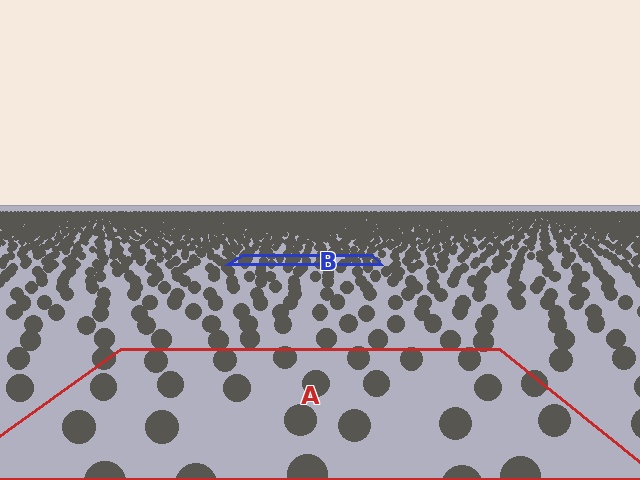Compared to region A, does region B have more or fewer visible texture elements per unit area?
Region B has more texture elements per unit area — they are packed more densely because it is farther away.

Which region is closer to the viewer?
Region A is closer. The texture elements there are larger and more spread out.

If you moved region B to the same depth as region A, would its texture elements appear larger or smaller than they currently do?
They would appear larger. At a closer depth, the same texture elements are projected at a bigger on-screen size.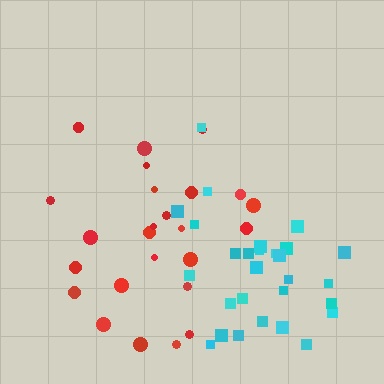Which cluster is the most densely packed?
Red.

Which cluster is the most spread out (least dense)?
Cyan.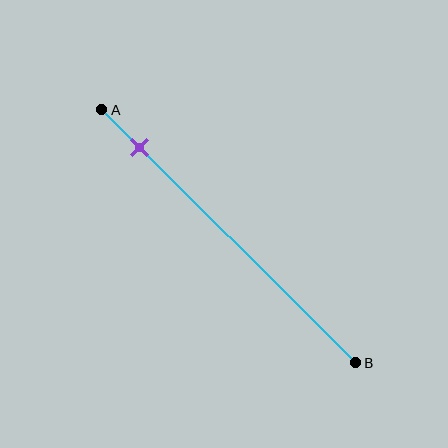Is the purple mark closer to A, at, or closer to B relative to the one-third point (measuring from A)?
The purple mark is closer to point A than the one-third point of segment AB.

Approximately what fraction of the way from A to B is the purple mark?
The purple mark is approximately 15% of the way from A to B.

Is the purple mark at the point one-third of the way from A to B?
No, the mark is at about 15% from A, not at the 33% one-third point.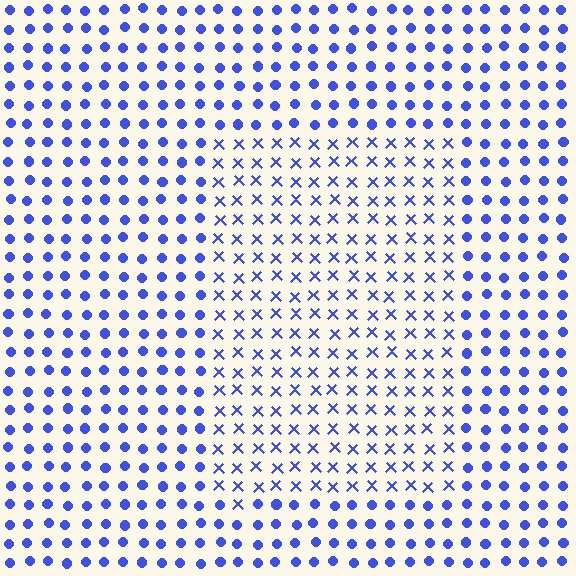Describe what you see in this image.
The image is filled with small blue elements arranged in a uniform grid. A rectangle-shaped region contains X marks, while the surrounding area contains circles. The boundary is defined purely by the change in element shape.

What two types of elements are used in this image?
The image uses X marks inside the rectangle region and circles outside it.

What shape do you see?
I see a rectangle.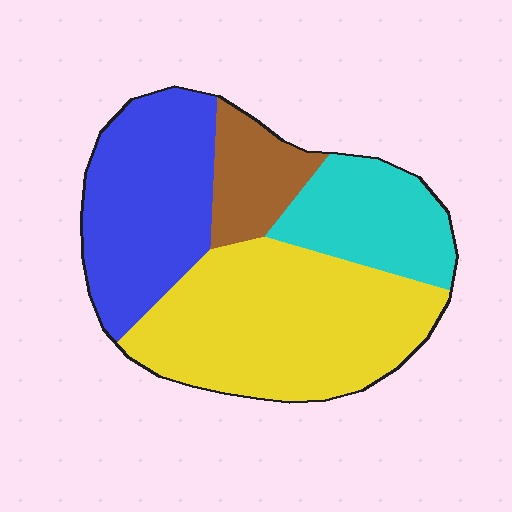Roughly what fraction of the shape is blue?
Blue takes up about one quarter (1/4) of the shape.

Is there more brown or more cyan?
Cyan.